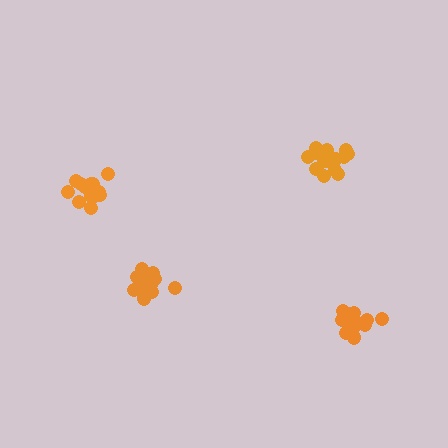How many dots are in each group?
Group 1: 14 dots, Group 2: 16 dots, Group 3: 14 dots, Group 4: 14 dots (58 total).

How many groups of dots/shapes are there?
There are 4 groups.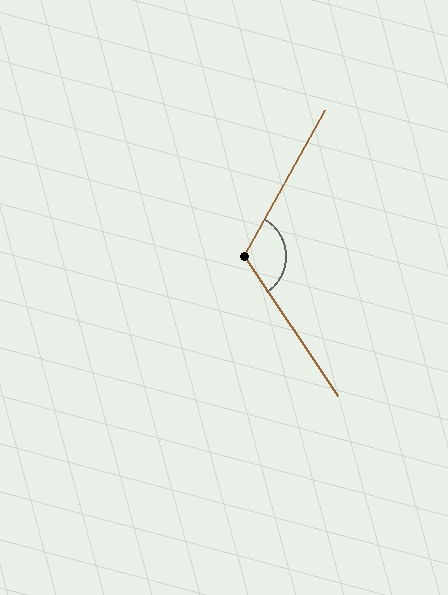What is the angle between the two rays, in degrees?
Approximately 117 degrees.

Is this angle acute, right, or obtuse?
It is obtuse.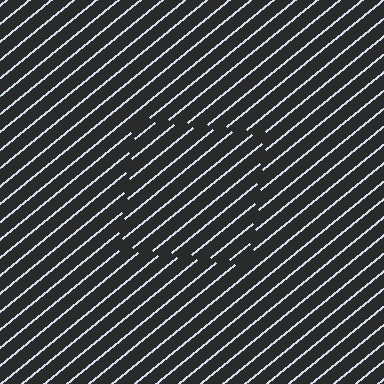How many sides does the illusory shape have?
4 sides — the line-ends trace a square.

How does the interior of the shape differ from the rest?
The interior of the shape contains the same grating, shifted by half a period — the contour is defined by the phase discontinuity where line-ends from the inner and outer gratings abut.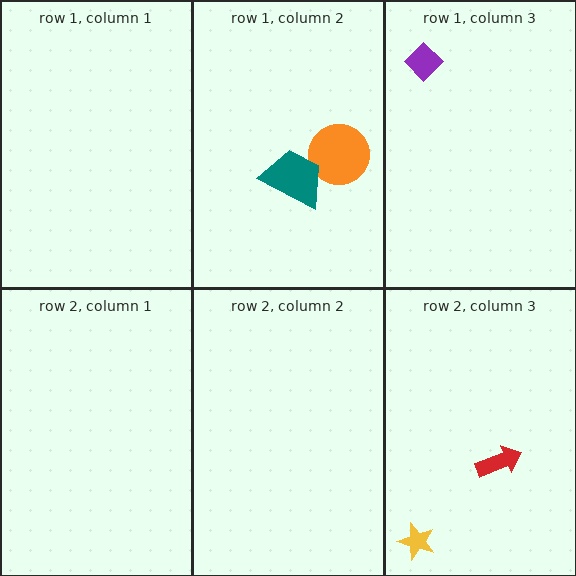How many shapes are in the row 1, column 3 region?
1.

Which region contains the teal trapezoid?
The row 1, column 2 region.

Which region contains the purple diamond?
The row 1, column 3 region.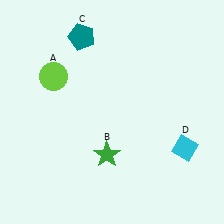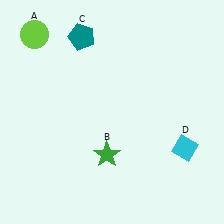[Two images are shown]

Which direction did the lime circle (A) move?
The lime circle (A) moved up.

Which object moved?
The lime circle (A) moved up.